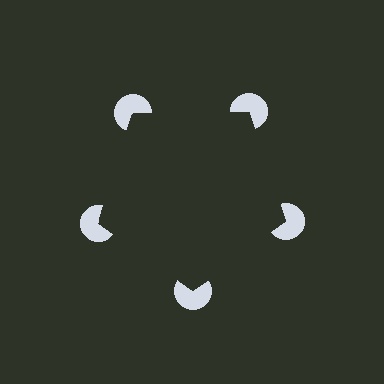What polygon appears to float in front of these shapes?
An illusory pentagon — its edges are inferred from the aligned wedge cuts in the pac-man discs, not physically drawn.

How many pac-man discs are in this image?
There are 5 — one at each vertex of the illusory pentagon.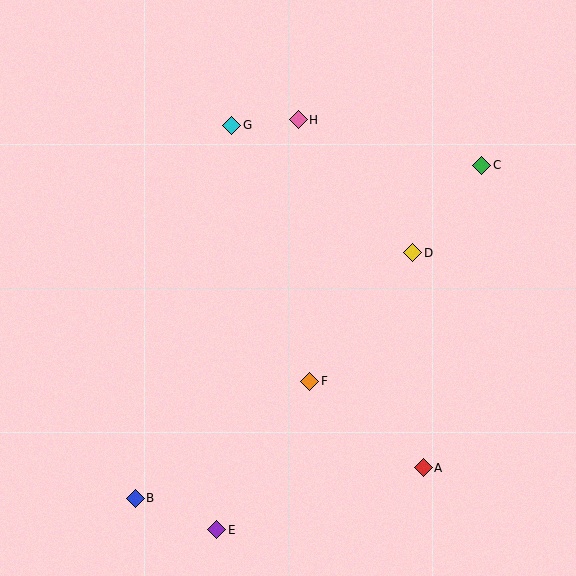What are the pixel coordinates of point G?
Point G is at (232, 125).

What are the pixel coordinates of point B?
Point B is at (135, 498).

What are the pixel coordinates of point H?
Point H is at (298, 120).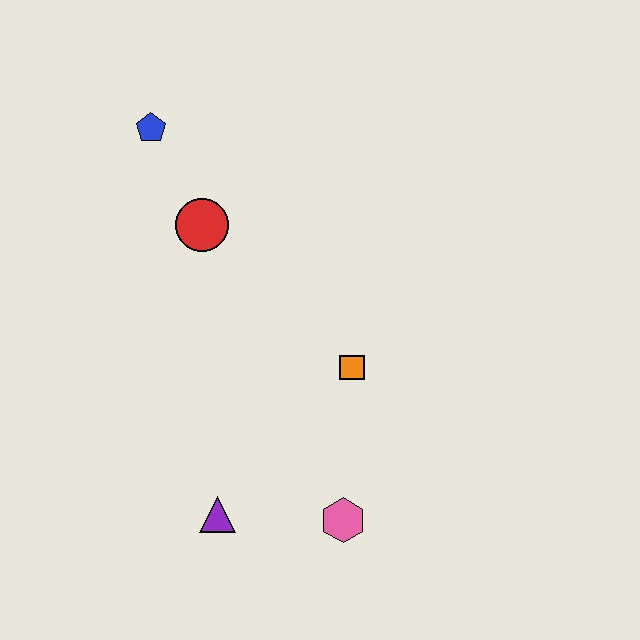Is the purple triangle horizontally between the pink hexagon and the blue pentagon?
Yes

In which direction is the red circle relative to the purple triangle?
The red circle is above the purple triangle.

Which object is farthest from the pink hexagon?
The blue pentagon is farthest from the pink hexagon.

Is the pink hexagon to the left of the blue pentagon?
No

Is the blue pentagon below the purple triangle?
No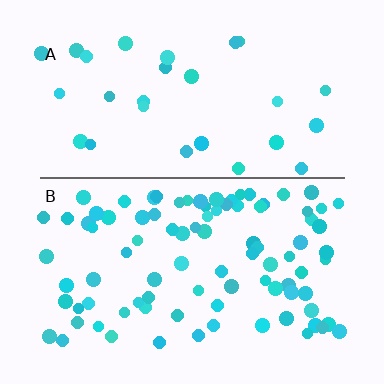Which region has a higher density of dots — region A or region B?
B (the bottom).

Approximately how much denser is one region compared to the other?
Approximately 3.1× — region B over region A.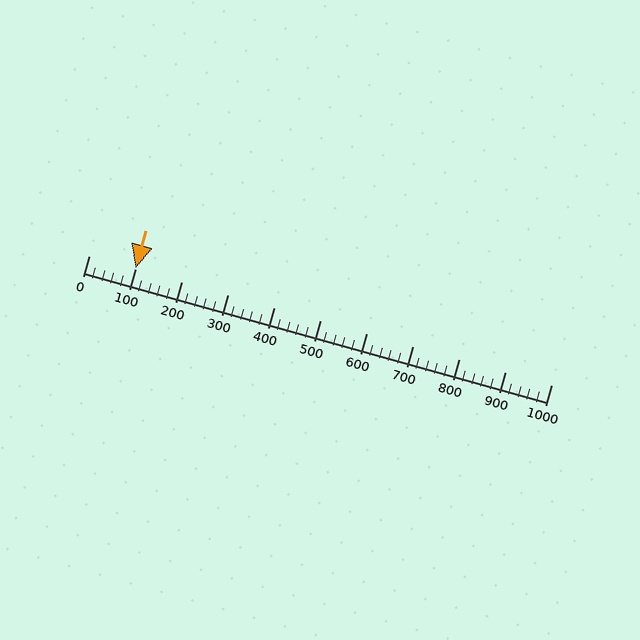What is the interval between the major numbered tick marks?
The major tick marks are spaced 100 units apart.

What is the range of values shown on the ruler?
The ruler shows values from 0 to 1000.